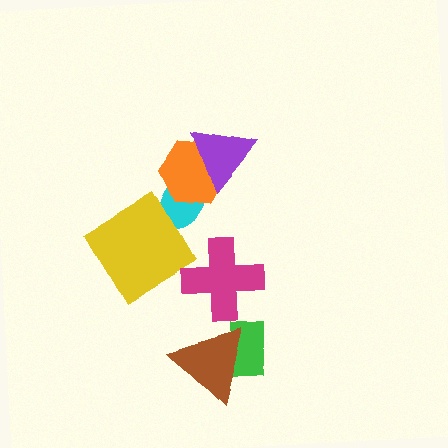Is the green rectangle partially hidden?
Yes, it is partially covered by another shape.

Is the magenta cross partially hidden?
No, no other shape covers it.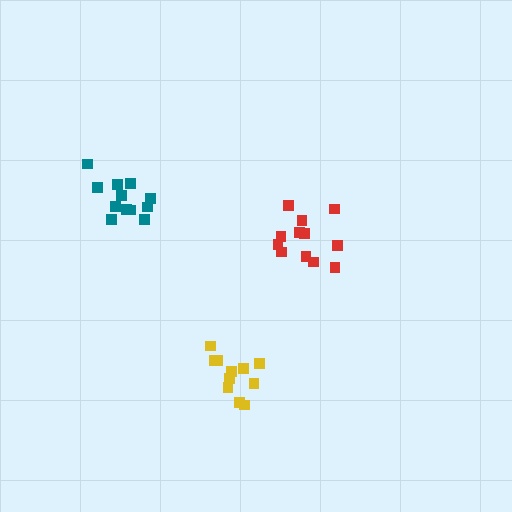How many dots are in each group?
Group 1: 12 dots, Group 2: 11 dots, Group 3: 12 dots (35 total).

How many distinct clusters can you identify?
There are 3 distinct clusters.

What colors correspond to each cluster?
The clusters are colored: red, yellow, teal.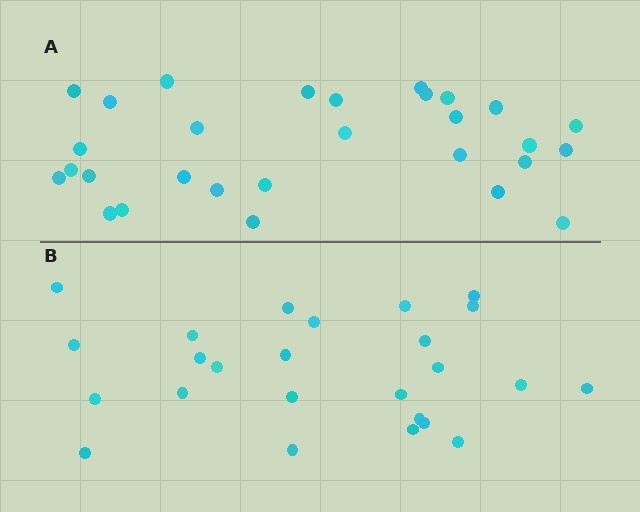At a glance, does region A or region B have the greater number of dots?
Region A (the top region) has more dots.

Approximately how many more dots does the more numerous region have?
Region A has about 4 more dots than region B.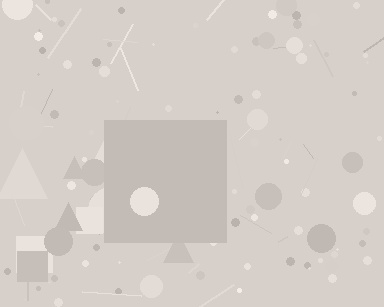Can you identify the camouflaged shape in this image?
The camouflaged shape is a square.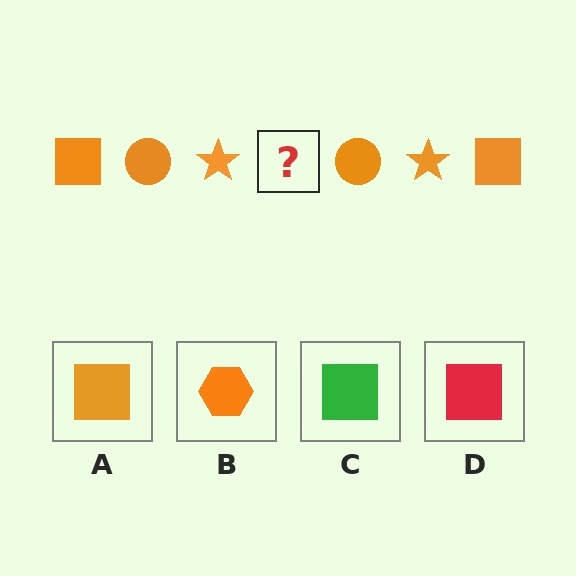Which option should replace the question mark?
Option A.